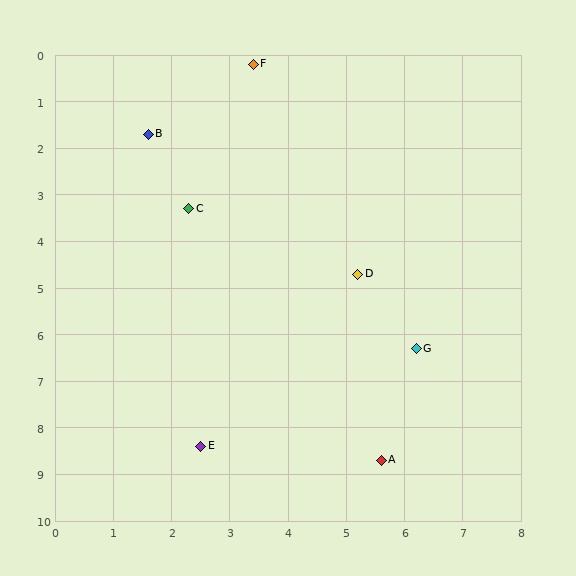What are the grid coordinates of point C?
Point C is at approximately (2.3, 3.3).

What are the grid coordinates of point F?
Point F is at approximately (3.4, 0.2).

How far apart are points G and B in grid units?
Points G and B are about 6.5 grid units apart.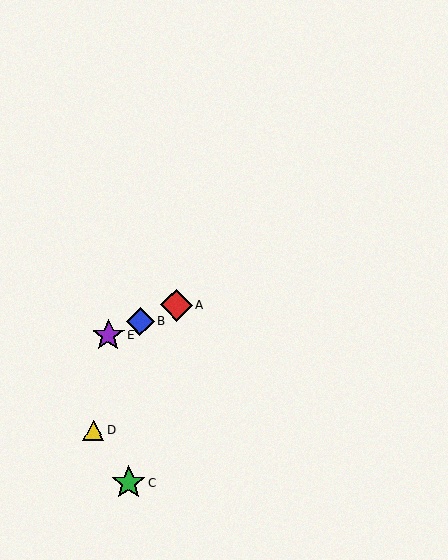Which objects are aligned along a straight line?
Objects A, B, E are aligned along a straight line.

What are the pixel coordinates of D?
Object D is at (93, 430).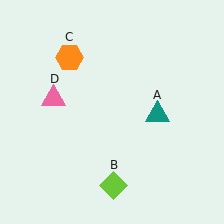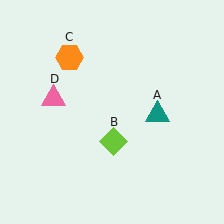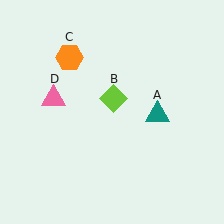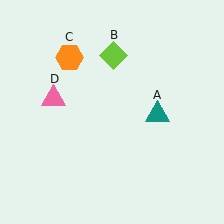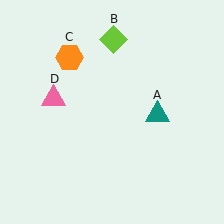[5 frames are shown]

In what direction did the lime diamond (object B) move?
The lime diamond (object B) moved up.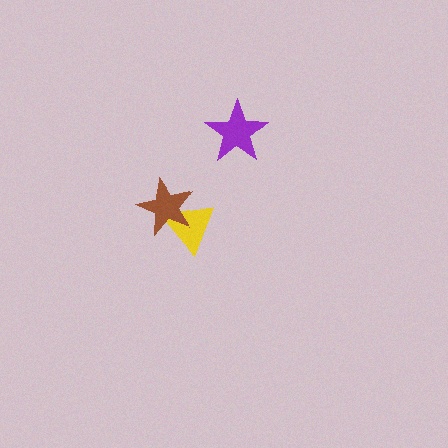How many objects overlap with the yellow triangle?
1 object overlaps with the yellow triangle.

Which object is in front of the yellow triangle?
The brown star is in front of the yellow triangle.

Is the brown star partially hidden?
No, no other shape covers it.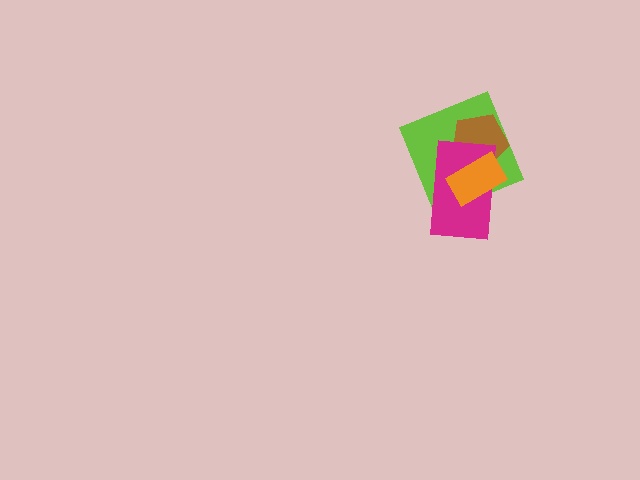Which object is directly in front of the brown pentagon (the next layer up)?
The magenta rectangle is directly in front of the brown pentagon.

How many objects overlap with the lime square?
3 objects overlap with the lime square.